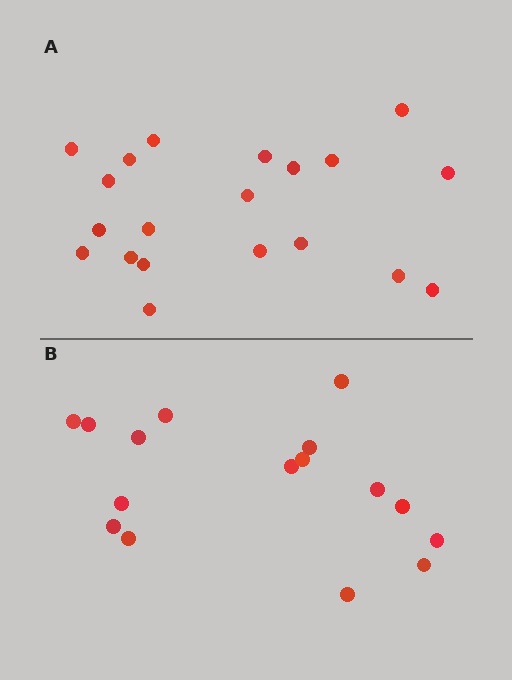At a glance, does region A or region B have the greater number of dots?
Region A (the top region) has more dots.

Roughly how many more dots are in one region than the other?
Region A has about 4 more dots than region B.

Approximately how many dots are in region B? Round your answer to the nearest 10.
About 20 dots. (The exact count is 16, which rounds to 20.)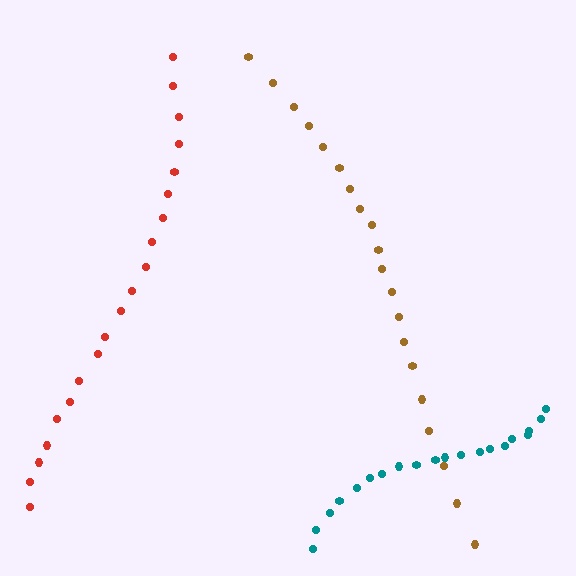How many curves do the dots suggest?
There are 3 distinct paths.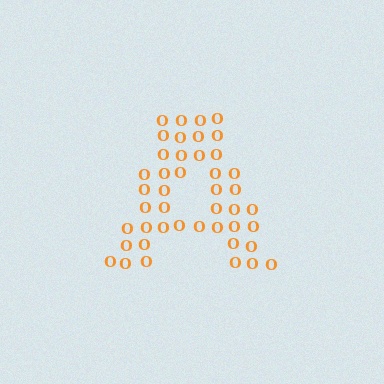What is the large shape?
The large shape is the letter A.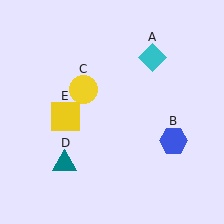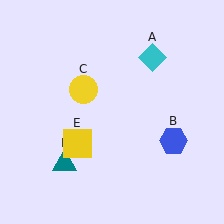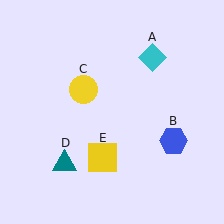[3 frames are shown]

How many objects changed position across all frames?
1 object changed position: yellow square (object E).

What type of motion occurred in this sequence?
The yellow square (object E) rotated counterclockwise around the center of the scene.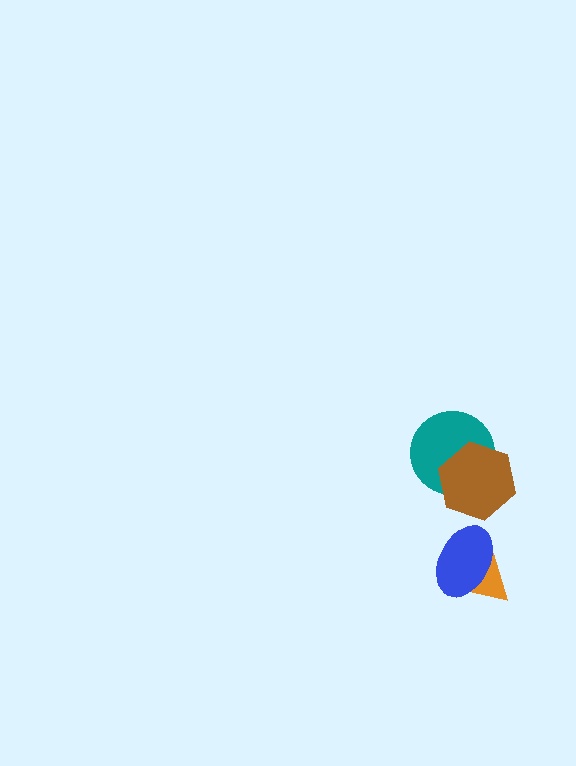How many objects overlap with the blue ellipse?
1 object overlaps with the blue ellipse.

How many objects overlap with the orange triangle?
1 object overlaps with the orange triangle.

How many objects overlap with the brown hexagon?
1 object overlaps with the brown hexagon.